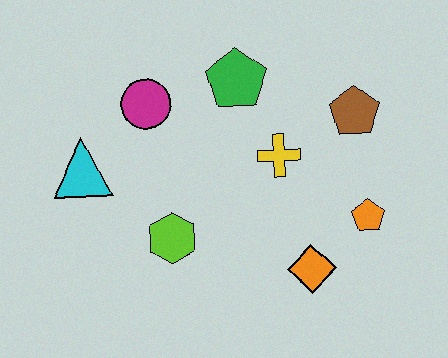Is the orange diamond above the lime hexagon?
No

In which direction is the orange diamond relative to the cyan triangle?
The orange diamond is to the right of the cyan triangle.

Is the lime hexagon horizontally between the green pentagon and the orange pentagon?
No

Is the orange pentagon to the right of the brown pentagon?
Yes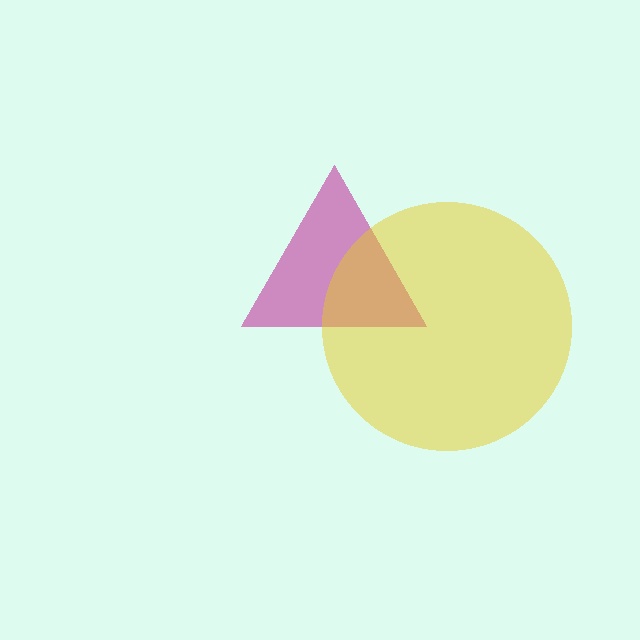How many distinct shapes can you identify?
There are 2 distinct shapes: a magenta triangle, a yellow circle.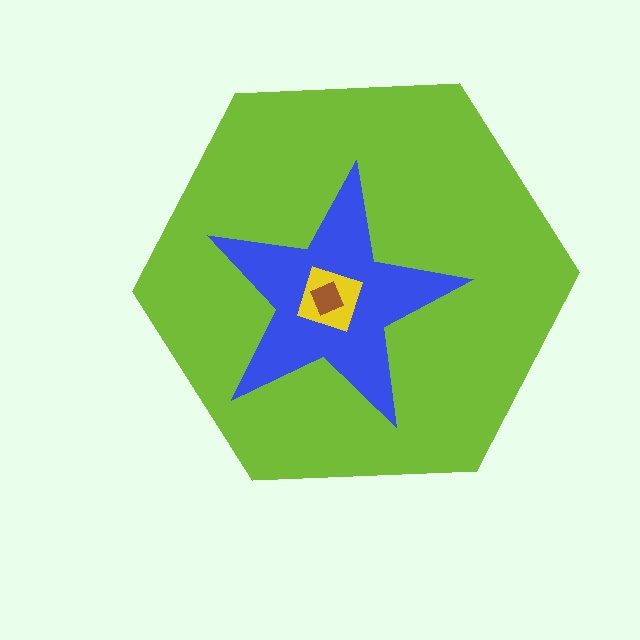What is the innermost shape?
The brown square.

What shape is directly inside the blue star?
The yellow diamond.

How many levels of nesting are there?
4.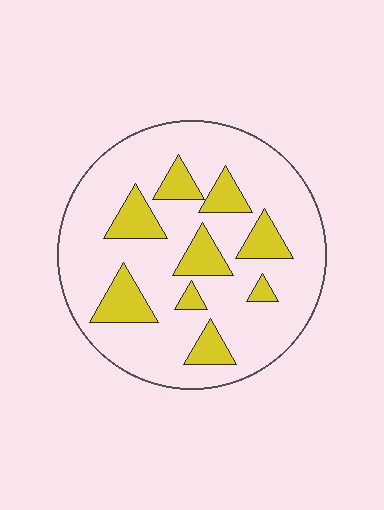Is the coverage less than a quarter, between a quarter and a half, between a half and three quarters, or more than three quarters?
Less than a quarter.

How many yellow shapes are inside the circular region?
9.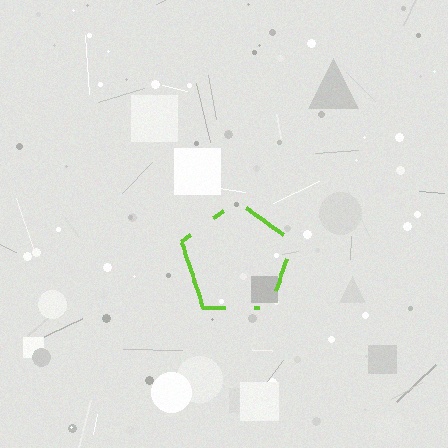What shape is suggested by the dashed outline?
The dashed outline suggests a pentagon.